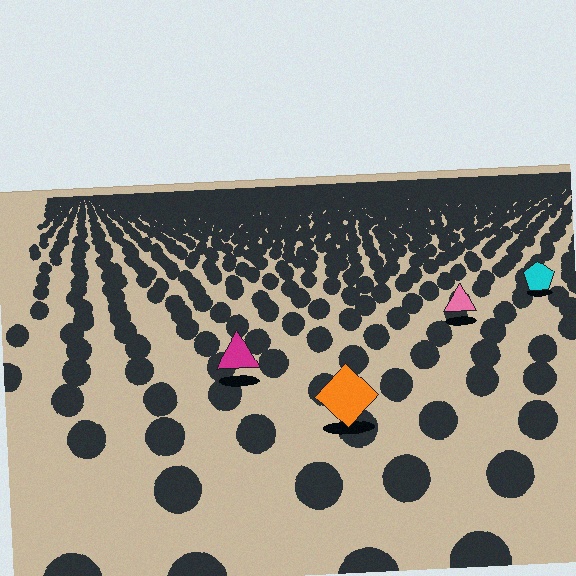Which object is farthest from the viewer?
The cyan pentagon is farthest from the viewer. It appears smaller and the ground texture around it is denser.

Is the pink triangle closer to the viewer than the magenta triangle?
No. The magenta triangle is closer — you can tell from the texture gradient: the ground texture is coarser near it.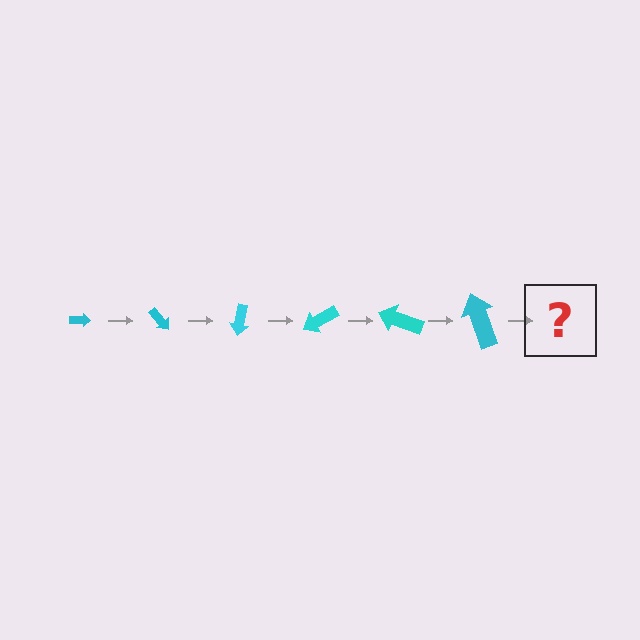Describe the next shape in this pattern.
It should be an arrow, larger than the previous one and rotated 300 degrees from the start.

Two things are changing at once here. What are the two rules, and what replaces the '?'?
The two rules are that the arrow grows larger each step and it rotates 50 degrees each step. The '?' should be an arrow, larger than the previous one and rotated 300 degrees from the start.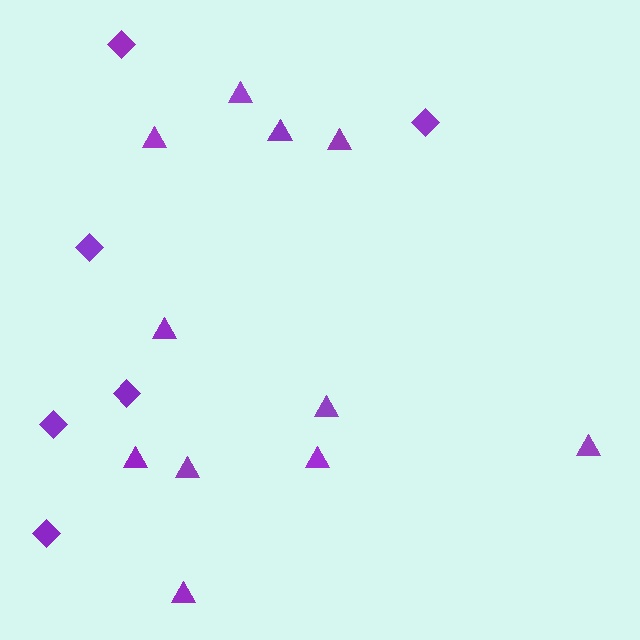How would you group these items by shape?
There are 2 groups: one group of diamonds (6) and one group of triangles (11).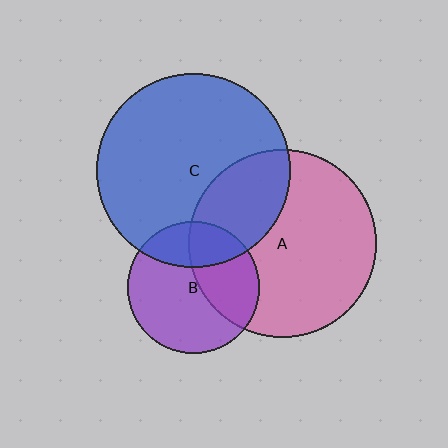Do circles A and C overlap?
Yes.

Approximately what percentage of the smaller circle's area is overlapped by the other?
Approximately 30%.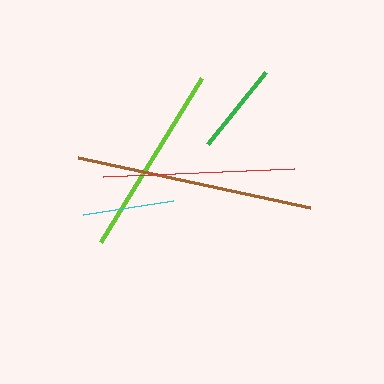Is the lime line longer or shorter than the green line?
The lime line is longer than the green line.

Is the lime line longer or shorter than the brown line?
The brown line is longer than the lime line.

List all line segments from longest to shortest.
From longest to shortest: brown, lime, red, green, cyan.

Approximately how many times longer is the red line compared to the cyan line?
The red line is approximately 2.1 times the length of the cyan line.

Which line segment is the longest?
The brown line is the longest at approximately 238 pixels.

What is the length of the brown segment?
The brown segment is approximately 238 pixels long.